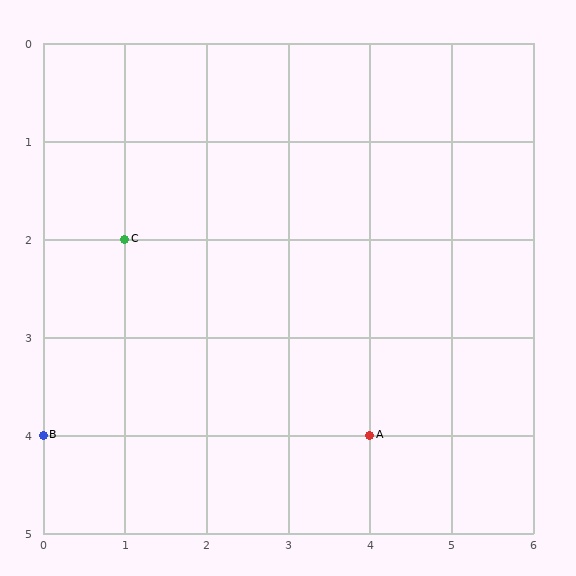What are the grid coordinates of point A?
Point A is at grid coordinates (4, 4).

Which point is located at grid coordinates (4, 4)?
Point A is at (4, 4).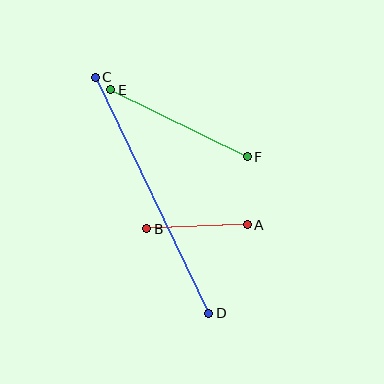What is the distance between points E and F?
The distance is approximately 152 pixels.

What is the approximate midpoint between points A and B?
The midpoint is at approximately (197, 227) pixels.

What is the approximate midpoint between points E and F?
The midpoint is at approximately (179, 123) pixels.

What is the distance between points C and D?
The distance is approximately 262 pixels.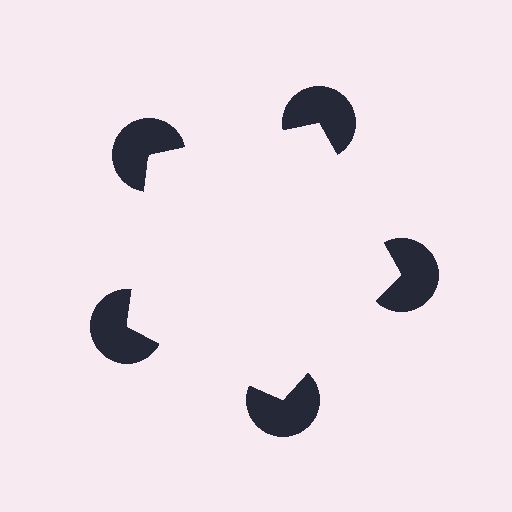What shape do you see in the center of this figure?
An illusory pentagon — its edges are inferred from the aligned wedge cuts in the pac-man discs, not physically drawn.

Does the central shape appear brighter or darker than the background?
It typically appears slightly brighter than the background, even though no actual brightness change is drawn.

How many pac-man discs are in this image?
There are 5 — one at each vertex of the illusory pentagon.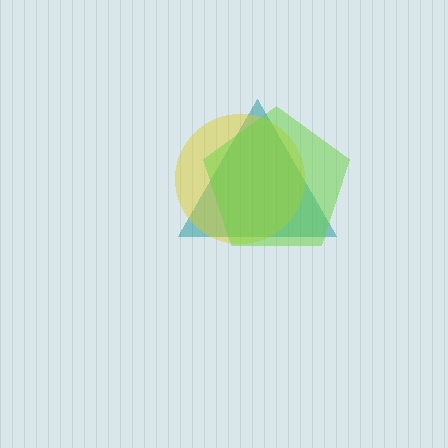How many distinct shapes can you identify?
There are 3 distinct shapes: a teal triangle, a yellow circle, a lime pentagon.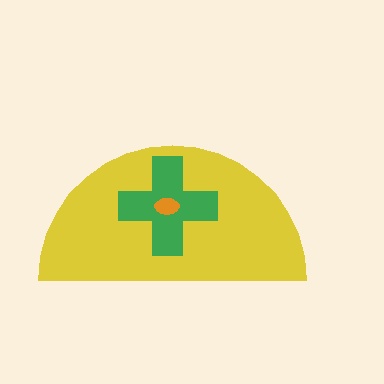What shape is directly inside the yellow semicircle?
The green cross.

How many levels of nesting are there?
3.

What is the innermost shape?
The orange ellipse.